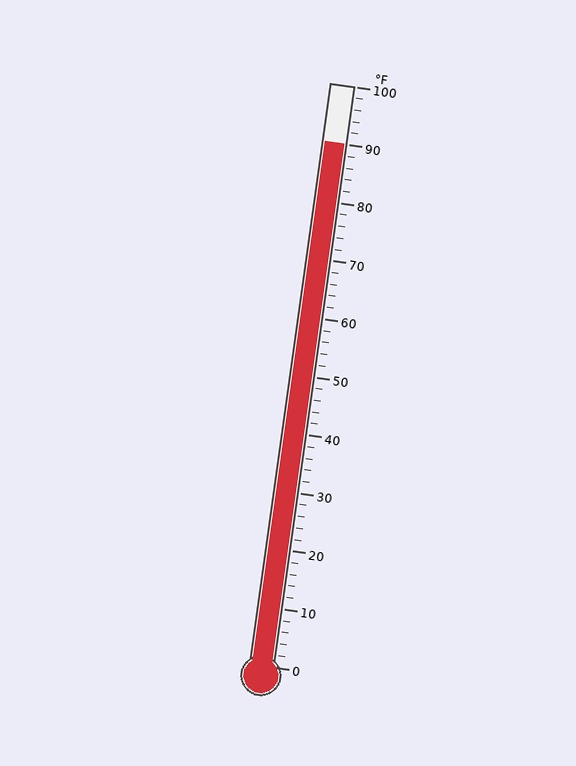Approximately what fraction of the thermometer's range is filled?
The thermometer is filled to approximately 90% of its range.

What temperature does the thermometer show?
The thermometer shows approximately 90°F.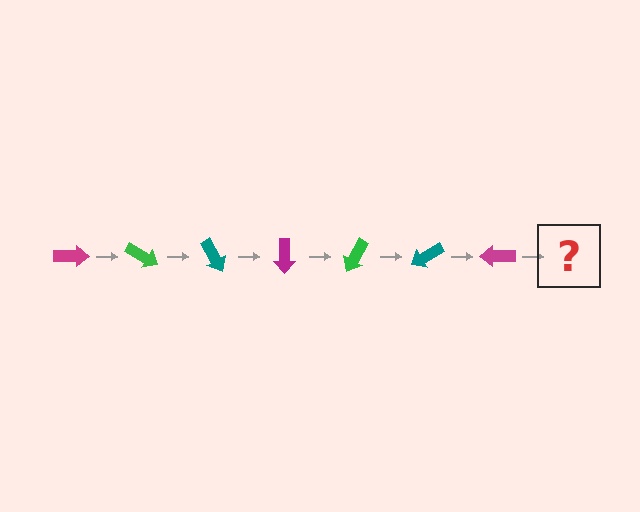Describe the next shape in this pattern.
It should be a green arrow, rotated 210 degrees from the start.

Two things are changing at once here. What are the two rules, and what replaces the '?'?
The two rules are that it rotates 30 degrees each step and the color cycles through magenta, green, and teal. The '?' should be a green arrow, rotated 210 degrees from the start.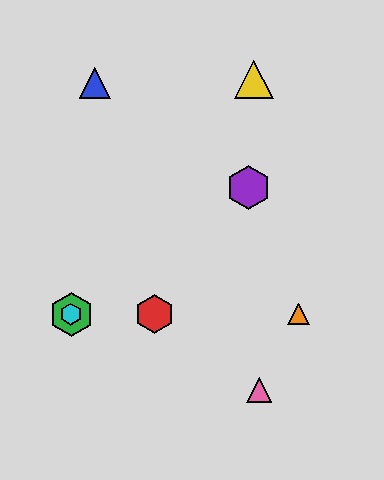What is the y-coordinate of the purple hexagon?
The purple hexagon is at y≈187.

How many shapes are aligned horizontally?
4 shapes (the red hexagon, the green hexagon, the orange triangle, the cyan hexagon) are aligned horizontally.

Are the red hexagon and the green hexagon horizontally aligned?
Yes, both are at y≈314.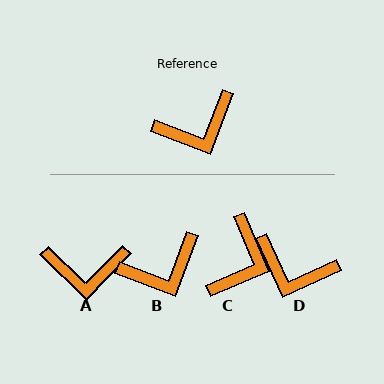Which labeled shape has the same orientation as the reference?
B.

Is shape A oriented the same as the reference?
No, it is off by about 24 degrees.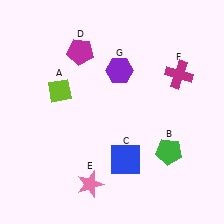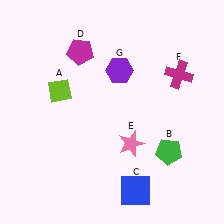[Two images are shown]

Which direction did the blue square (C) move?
The blue square (C) moved down.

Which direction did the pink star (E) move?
The pink star (E) moved right.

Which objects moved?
The objects that moved are: the blue square (C), the pink star (E).